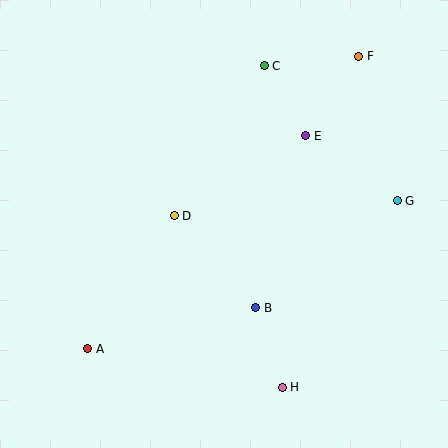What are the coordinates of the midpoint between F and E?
The midpoint between F and E is at (332, 96).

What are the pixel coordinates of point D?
Point D is at (174, 216).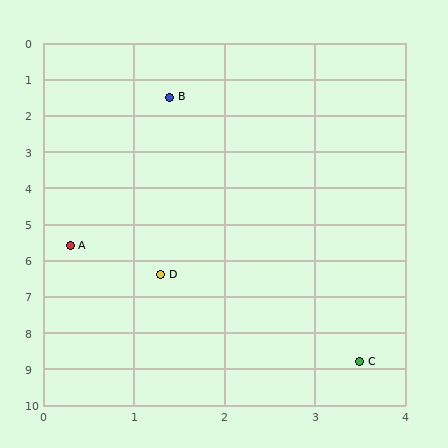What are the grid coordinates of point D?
Point D is at approximately (1.3, 6.4).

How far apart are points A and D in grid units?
Points A and D are about 1.3 grid units apart.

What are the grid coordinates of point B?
Point B is at approximately (1.4, 1.5).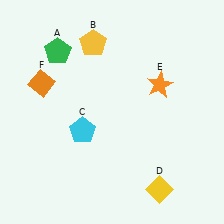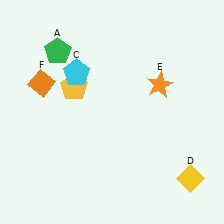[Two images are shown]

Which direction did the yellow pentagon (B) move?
The yellow pentagon (B) moved down.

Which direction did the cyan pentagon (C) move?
The cyan pentagon (C) moved up.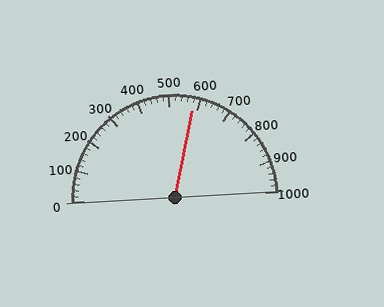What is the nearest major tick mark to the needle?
The nearest major tick mark is 600.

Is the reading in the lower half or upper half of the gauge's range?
The reading is in the upper half of the range (0 to 1000).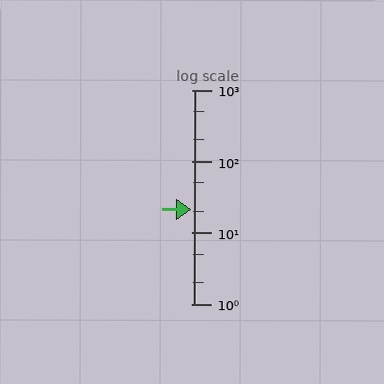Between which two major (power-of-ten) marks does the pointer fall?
The pointer is between 10 and 100.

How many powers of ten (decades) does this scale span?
The scale spans 3 decades, from 1 to 1000.